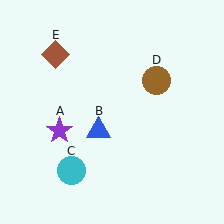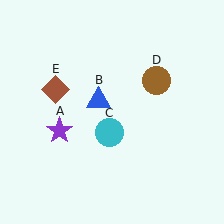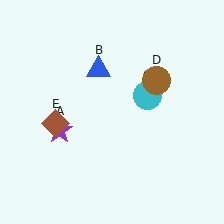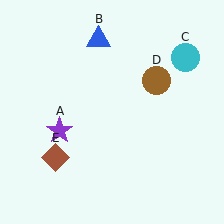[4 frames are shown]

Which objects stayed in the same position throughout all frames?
Purple star (object A) and brown circle (object D) remained stationary.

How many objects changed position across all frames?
3 objects changed position: blue triangle (object B), cyan circle (object C), brown diamond (object E).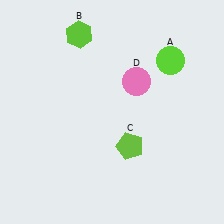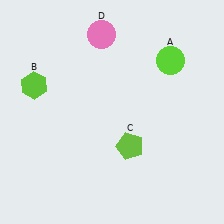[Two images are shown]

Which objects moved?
The objects that moved are: the lime hexagon (B), the pink circle (D).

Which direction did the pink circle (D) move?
The pink circle (D) moved up.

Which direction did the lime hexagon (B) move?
The lime hexagon (B) moved down.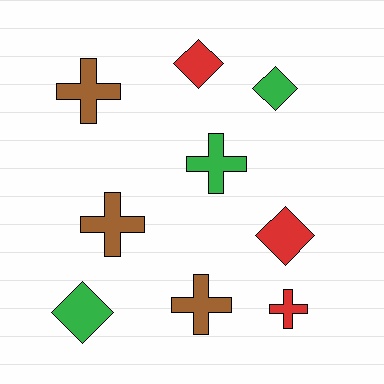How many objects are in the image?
There are 9 objects.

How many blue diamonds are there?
There are no blue diamonds.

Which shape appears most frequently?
Cross, with 5 objects.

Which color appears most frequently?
Green, with 3 objects.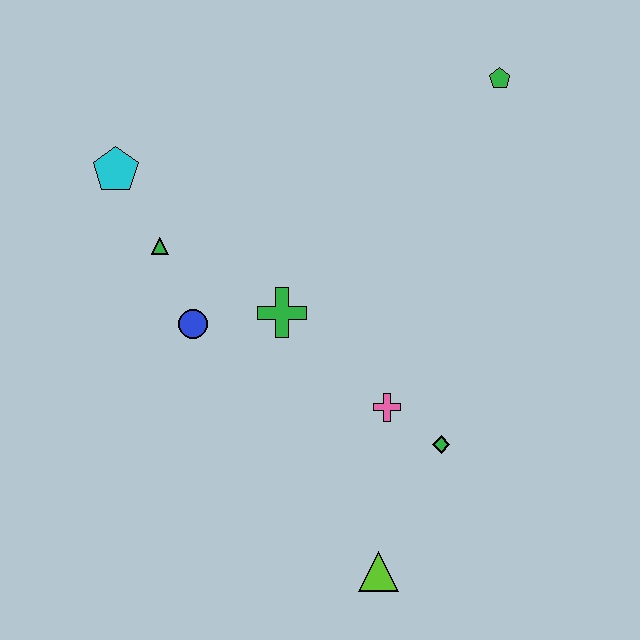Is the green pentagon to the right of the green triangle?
Yes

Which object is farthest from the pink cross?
The cyan pentagon is farthest from the pink cross.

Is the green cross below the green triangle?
Yes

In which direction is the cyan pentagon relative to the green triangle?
The cyan pentagon is above the green triangle.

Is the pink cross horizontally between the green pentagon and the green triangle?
Yes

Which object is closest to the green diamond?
The pink cross is closest to the green diamond.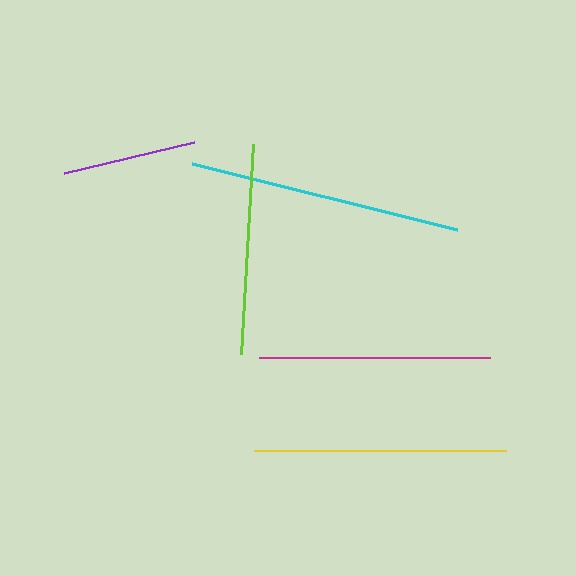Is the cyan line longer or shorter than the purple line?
The cyan line is longer than the purple line.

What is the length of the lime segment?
The lime segment is approximately 211 pixels long.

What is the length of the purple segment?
The purple segment is approximately 134 pixels long.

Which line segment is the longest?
The cyan line is the longest at approximately 273 pixels.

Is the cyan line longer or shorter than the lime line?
The cyan line is longer than the lime line.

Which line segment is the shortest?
The purple line is the shortest at approximately 134 pixels.